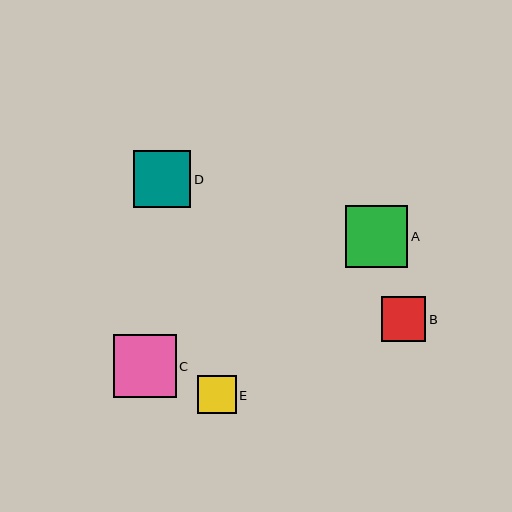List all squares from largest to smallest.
From largest to smallest: C, A, D, B, E.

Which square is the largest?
Square C is the largest with a size of approximately 63 pixels.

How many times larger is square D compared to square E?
Square D is approximately 1.5 times the size of square E.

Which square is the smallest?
Square E is the smallest with a size of approximately 38 pixels.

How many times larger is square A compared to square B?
Square A is approximately 1.4 times the size of square B.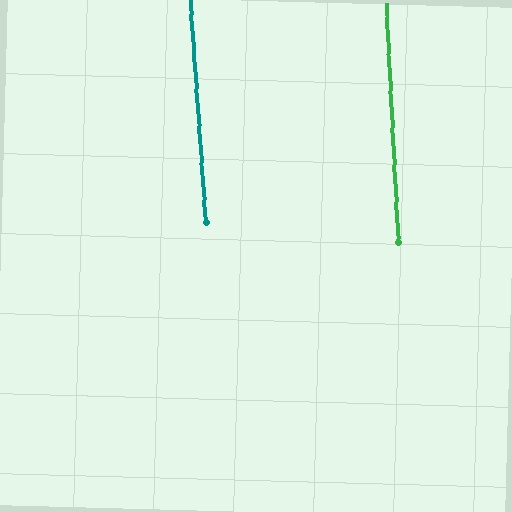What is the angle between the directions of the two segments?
Approximately 1 degree.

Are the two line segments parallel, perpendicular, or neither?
Parallel — their directions differ by only 1.1°.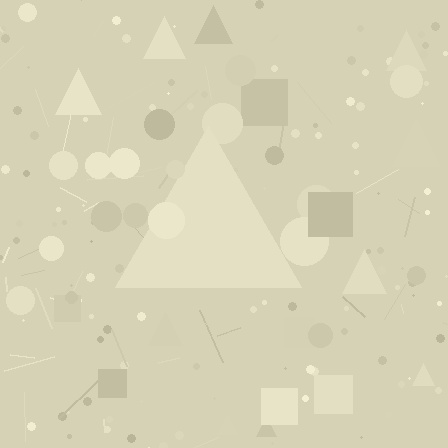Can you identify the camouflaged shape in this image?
The camouflaged shape is a triangle.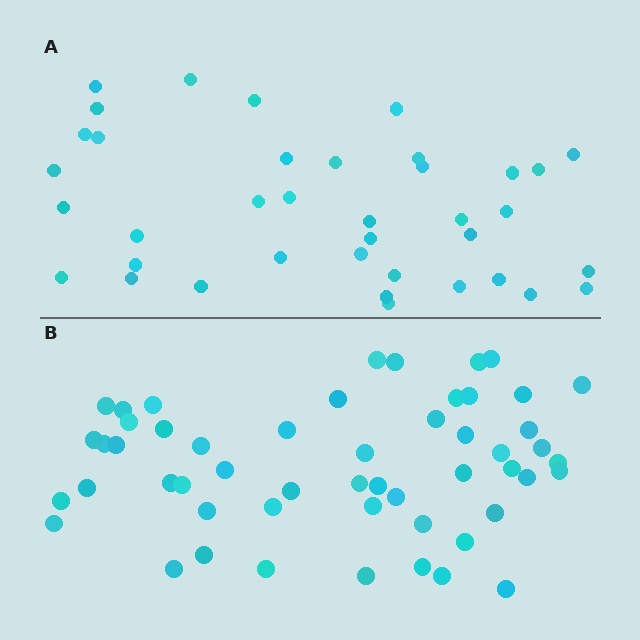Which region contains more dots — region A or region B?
Region B (the bottom region) has more dots.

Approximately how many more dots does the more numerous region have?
Region B has approximately 15 more dots than region A.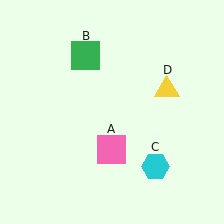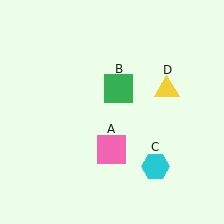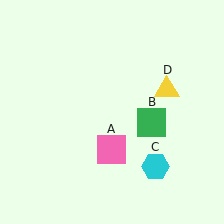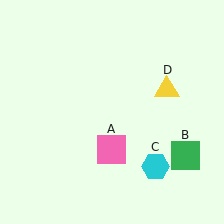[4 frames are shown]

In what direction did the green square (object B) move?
The green square (object B) moved down and to the right.